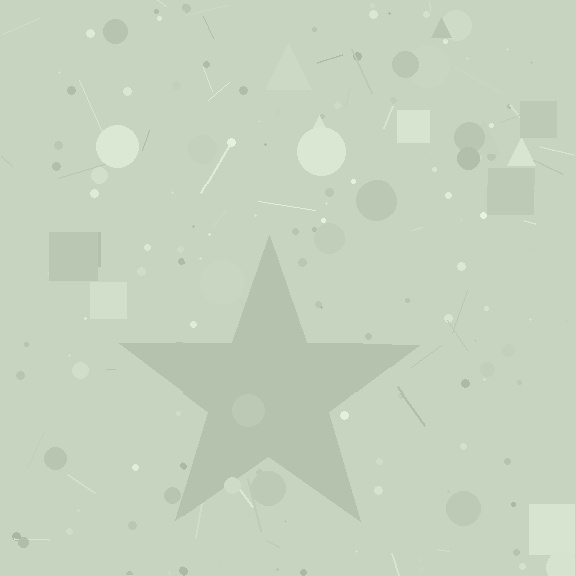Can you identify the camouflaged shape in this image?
The camouflaged shape is a star.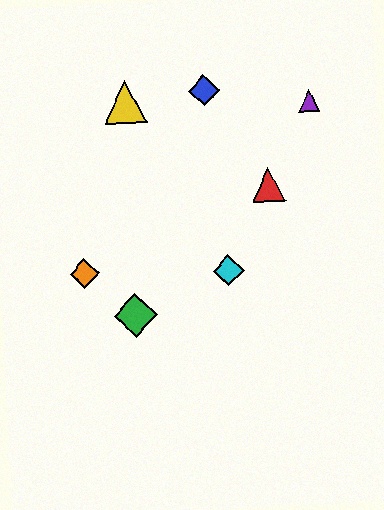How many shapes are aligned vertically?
2 shapes (the green diamond, the yellow triangle) are aligned vertically.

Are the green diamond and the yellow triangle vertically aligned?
Yes, both are at x≈136.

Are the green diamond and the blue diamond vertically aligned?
No, the green diamond is at x≈136 and the blue diamond is at x≈204.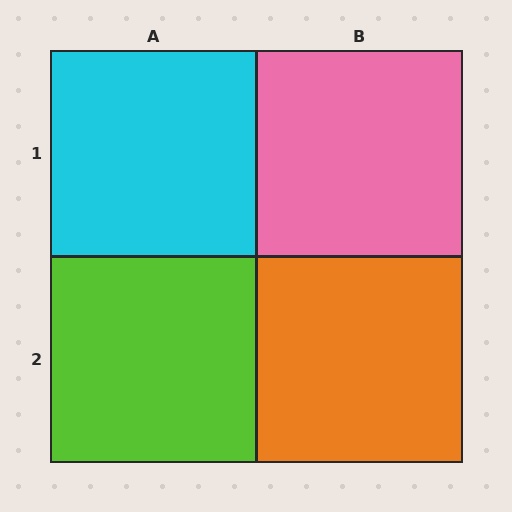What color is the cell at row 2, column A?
Lime.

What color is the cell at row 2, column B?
Orange.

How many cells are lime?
1 cell is lime.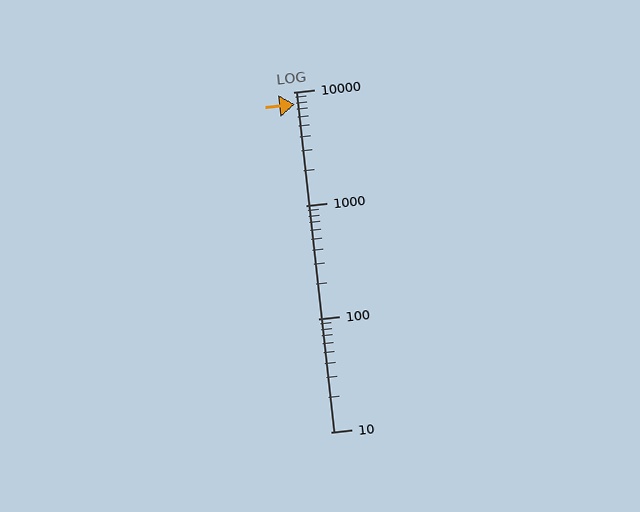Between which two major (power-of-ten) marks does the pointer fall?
The pointer is between 1000 and 10000.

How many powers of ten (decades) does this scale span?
The scale spans 3 decades, from 10 to 10000.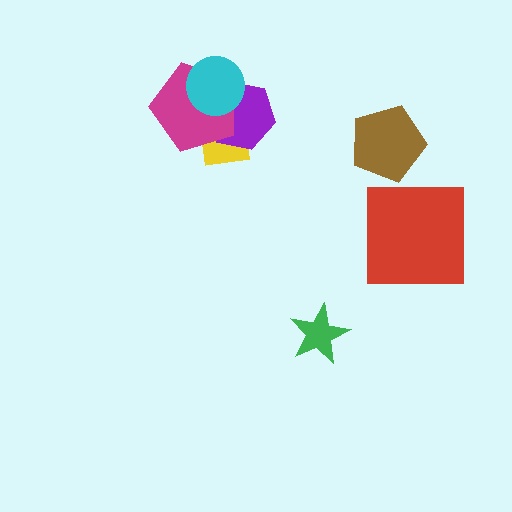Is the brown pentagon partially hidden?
No, no other shape covers it.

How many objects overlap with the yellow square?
2 objects overlap with the yellow square.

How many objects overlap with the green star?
0 objects overlap with the green star.